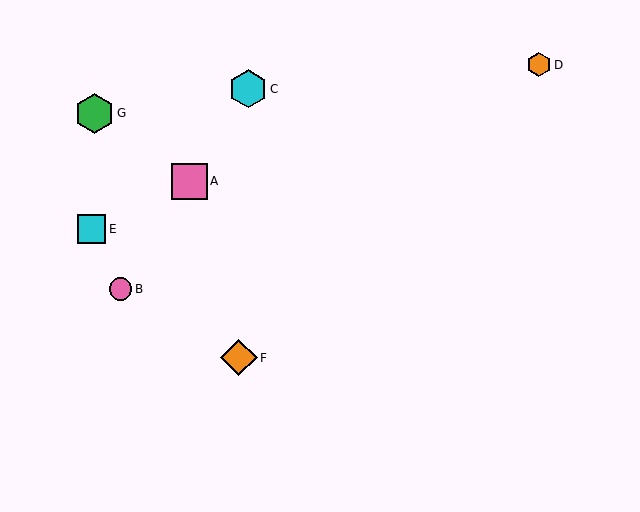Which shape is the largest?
The green hexagon (labeled G) is the largest.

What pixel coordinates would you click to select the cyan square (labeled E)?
Click at (92, 229) to select the cyan square E.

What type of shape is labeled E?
Shape E is a cyan square.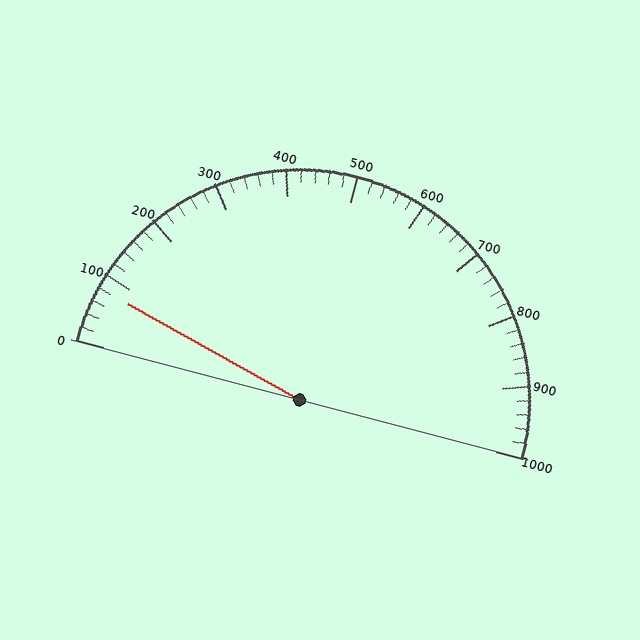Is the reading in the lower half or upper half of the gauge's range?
The reading is in the lower half of the range (0 to 1000).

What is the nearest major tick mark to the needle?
The nearest major tick mark is 100.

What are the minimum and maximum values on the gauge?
The gauge ranges from 0 to 1000.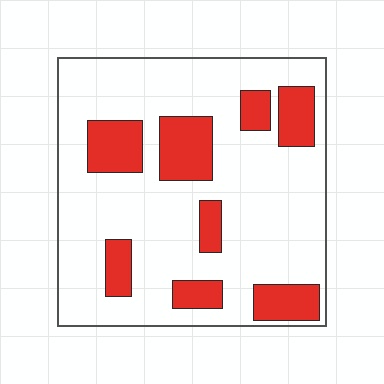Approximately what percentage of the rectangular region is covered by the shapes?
Approximately 25%.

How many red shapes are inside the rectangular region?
8.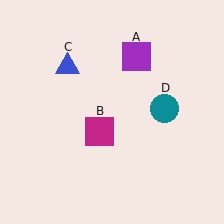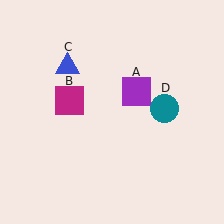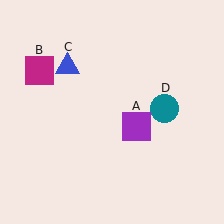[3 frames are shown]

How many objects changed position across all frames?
2 objects changed position: purple square (object A), magenta square (object B).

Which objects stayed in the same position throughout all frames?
Blue triangle (object C) and teal circle (object D) remained stationary.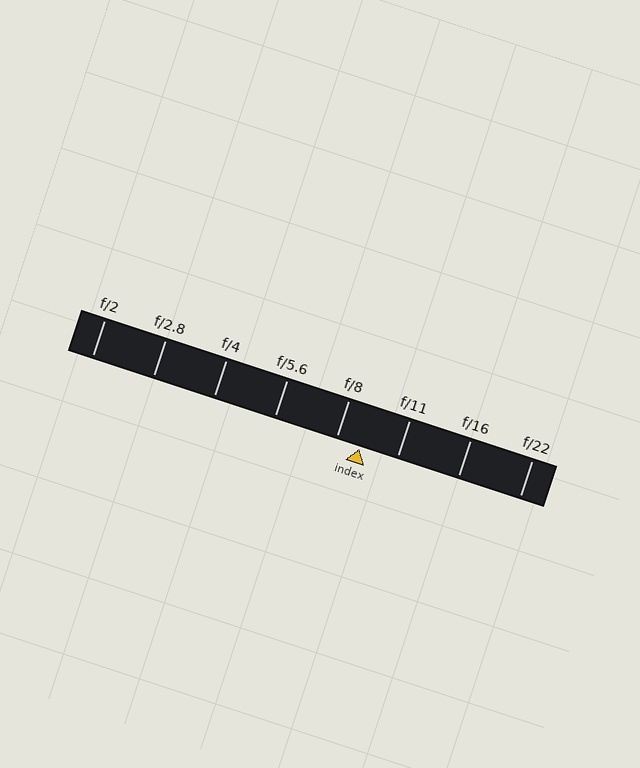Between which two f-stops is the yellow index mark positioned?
The index mark is between f/8 and f/11.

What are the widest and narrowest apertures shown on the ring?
The widest aperture shown is f/2 and the narrowest is f/22.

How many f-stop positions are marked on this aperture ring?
There are 8 f-stop positions marked.